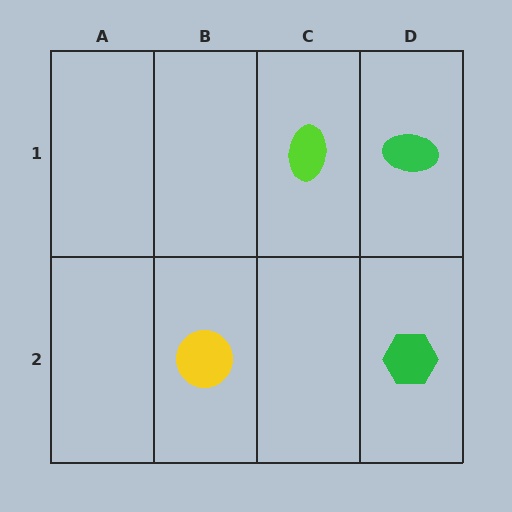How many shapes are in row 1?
2 shapes.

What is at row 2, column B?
A yellow circle.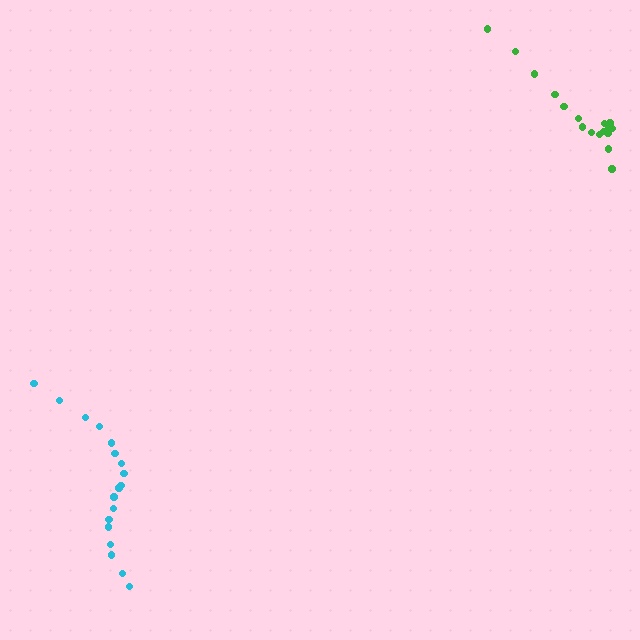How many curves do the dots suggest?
There are 2 distinct paths.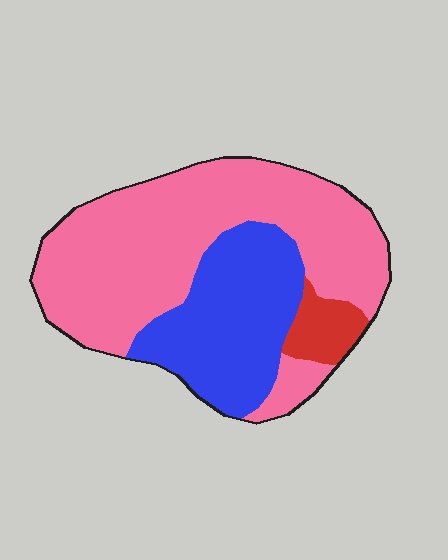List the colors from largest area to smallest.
From largest to smallest: pink, blue, red.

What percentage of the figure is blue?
Blue takes up between a quarter and a half of the figure.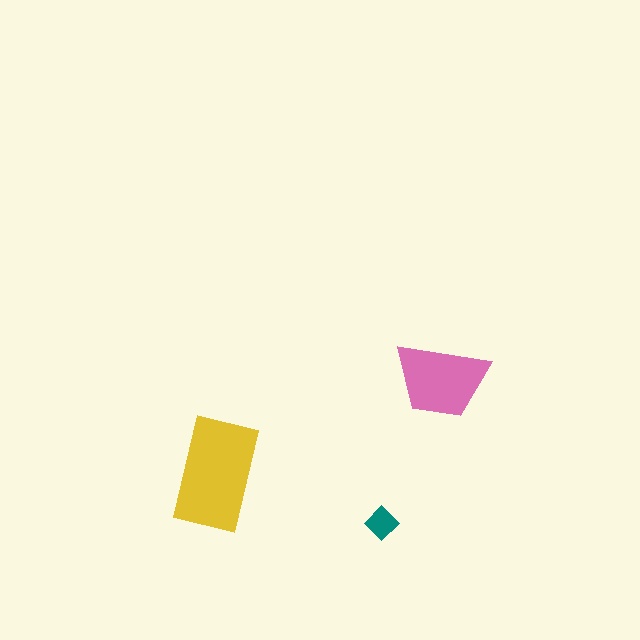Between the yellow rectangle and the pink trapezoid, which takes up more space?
The yellow rectangle.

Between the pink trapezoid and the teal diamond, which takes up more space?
The pink trapezoid.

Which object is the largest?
The yellow rectangle.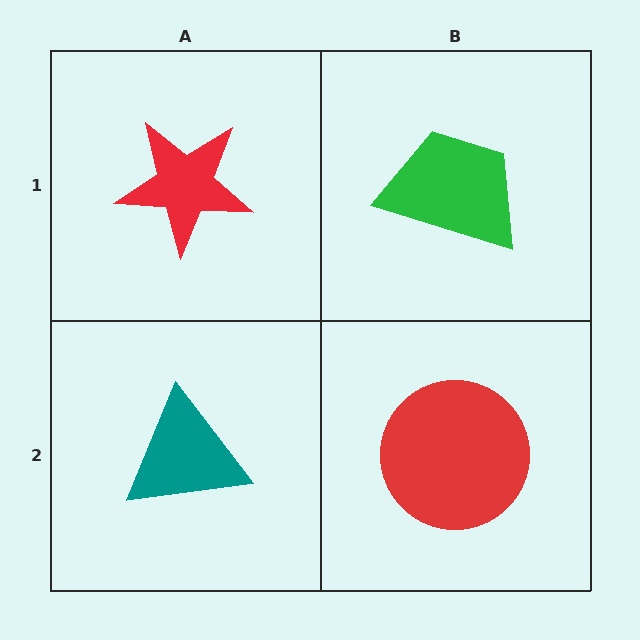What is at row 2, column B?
A red circle.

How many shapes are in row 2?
2 shapes.